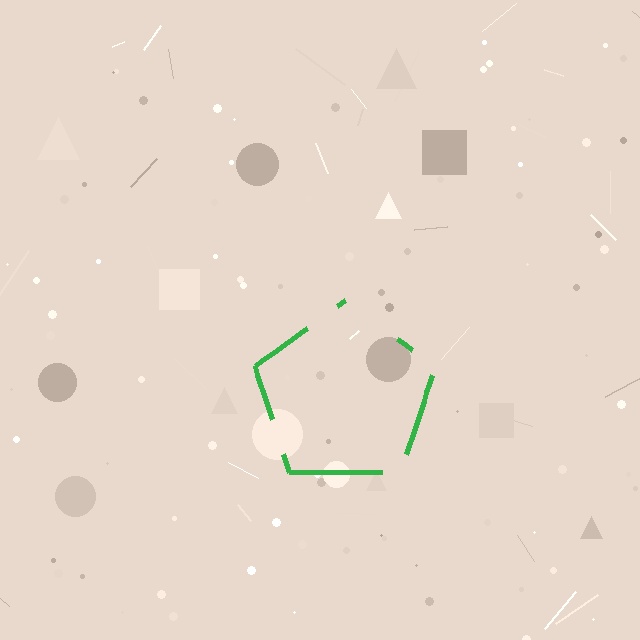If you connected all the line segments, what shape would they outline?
They would outline a pentagon.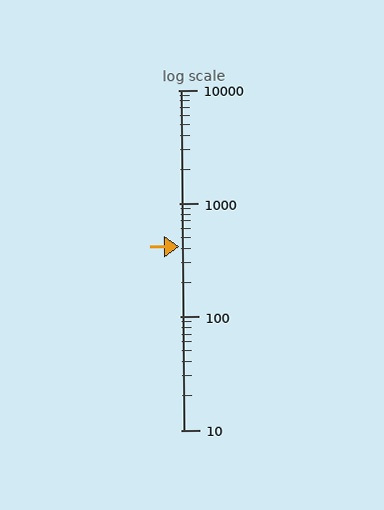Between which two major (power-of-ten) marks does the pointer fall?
The pointer is between 100 and 1000.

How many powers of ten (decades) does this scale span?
The scale spans 3 decades, from 10 to 10000.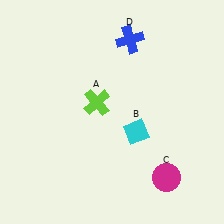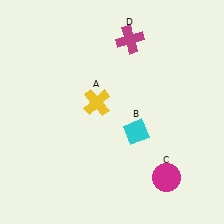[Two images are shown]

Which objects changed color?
A changed from lime to yellow. D changed from blue to magenta.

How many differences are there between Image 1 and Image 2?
There are 2 differences between the two images.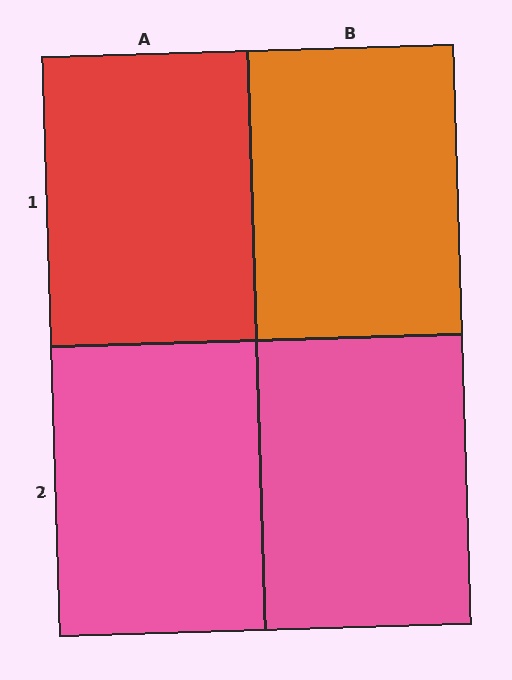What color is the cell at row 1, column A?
Red.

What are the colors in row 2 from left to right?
Pink, pink.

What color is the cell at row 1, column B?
Orange.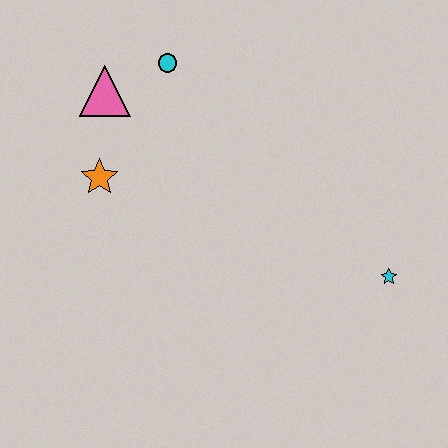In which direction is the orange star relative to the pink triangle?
The orange star is below the pink triangle.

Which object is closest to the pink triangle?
The cyan circle is closest to the pink triangle.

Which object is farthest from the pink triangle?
The cyan star is farthest from the pink triangle.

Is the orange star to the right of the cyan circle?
No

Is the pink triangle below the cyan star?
No